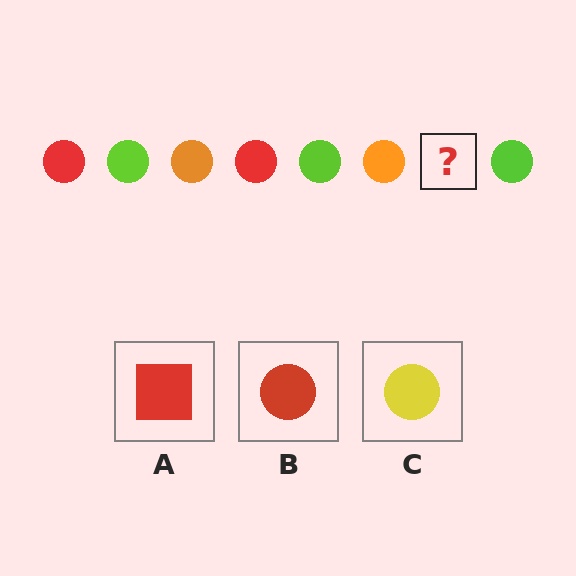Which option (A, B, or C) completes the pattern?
B.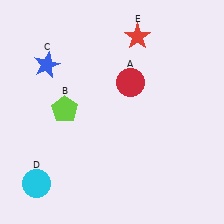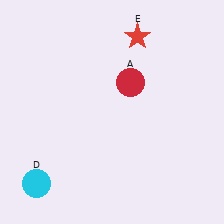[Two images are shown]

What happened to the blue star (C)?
The blue star (C) was removed in Image 2. It was in the top-left area of Image 1.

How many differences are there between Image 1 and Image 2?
There are 2 differences between the two images.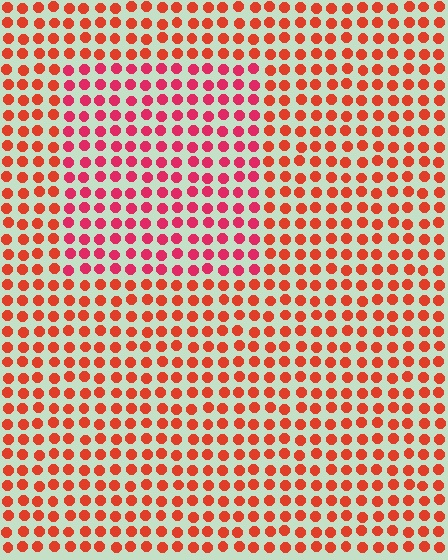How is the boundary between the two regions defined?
The boundary is defined purely by a slight shift in hue (about 27 degrees). Spacing, size, and orientation are identical on both sides.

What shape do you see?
I see a rectangle.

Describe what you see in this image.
The image is filled with small red elements in a uniform arrangement. A rectangle-shaped region is visible where the elements are tinted to a slightly different hue, forming a subtle color boundary.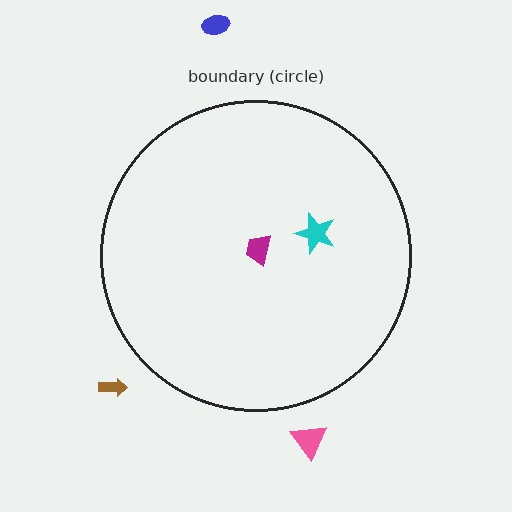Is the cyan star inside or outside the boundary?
Inside.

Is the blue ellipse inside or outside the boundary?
Outside.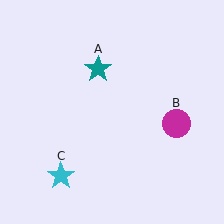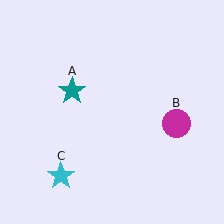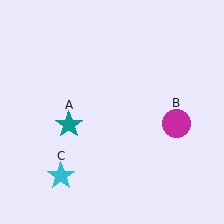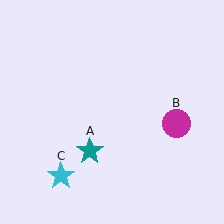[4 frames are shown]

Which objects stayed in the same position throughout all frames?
Magenta circle (object B) and cyan star (object C) remained stationary.